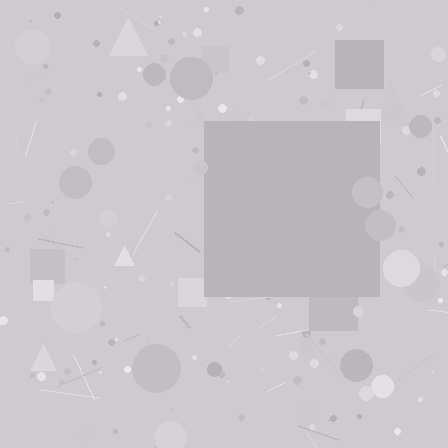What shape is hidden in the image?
A square is hidden in the image.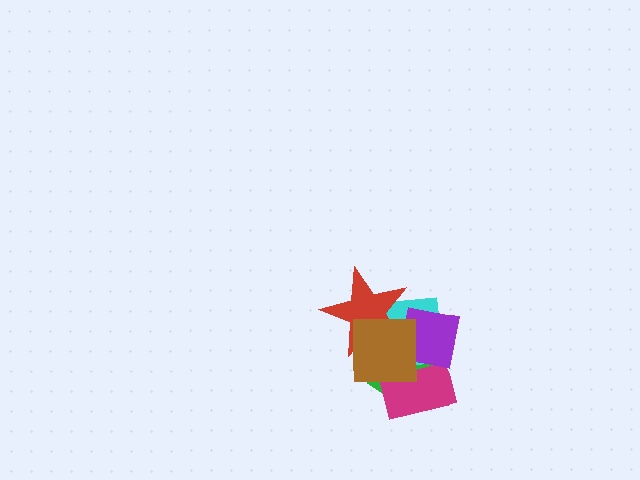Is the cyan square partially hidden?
Yes, it is partially covered by another shape.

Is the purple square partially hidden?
Yes, it is partially covered by another shape.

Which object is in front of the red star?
The brown square is in front of the red star.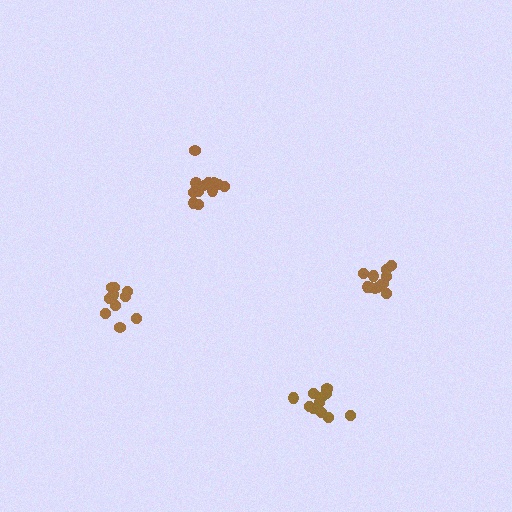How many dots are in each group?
Group 1: 12 dots, Group 2: 11 dots, Group 3: 11 dots, Group 4: 11 dots (45 total).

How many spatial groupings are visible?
There are 4 spatial groupings.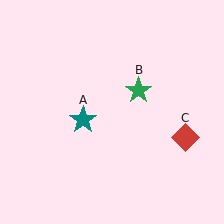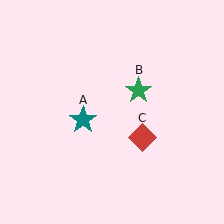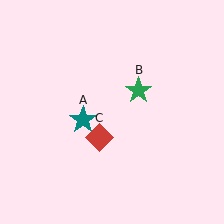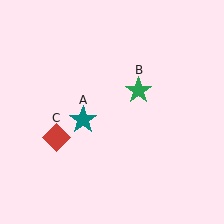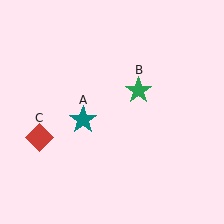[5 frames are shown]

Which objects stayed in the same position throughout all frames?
Teal star (object A) and green star (object B) remained stationary.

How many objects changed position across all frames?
1 object changed position: red diamond (object C).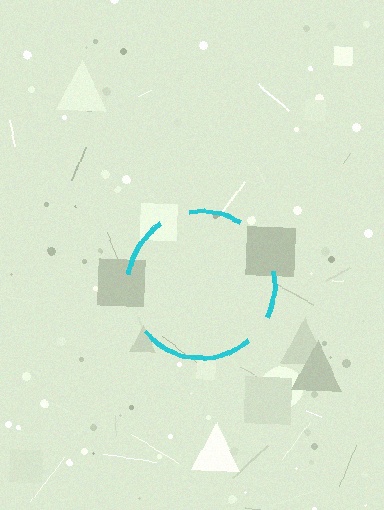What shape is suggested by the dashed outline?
The dashed outline suggests a circle.